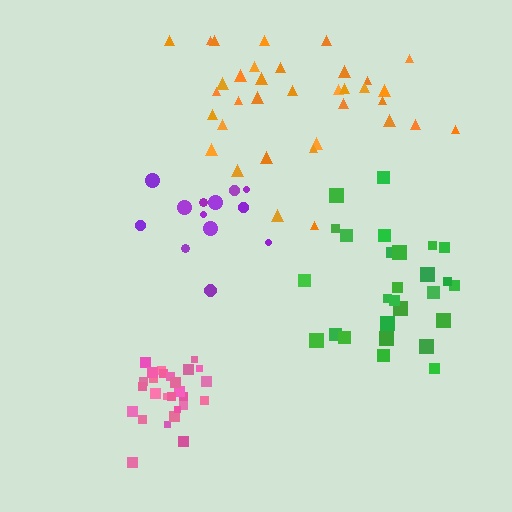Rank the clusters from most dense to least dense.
pink, purple, green, orange.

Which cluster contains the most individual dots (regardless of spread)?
Orange (35).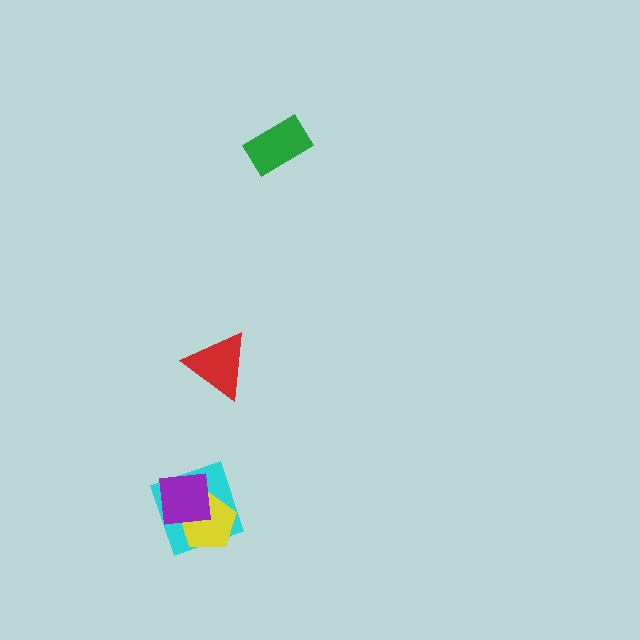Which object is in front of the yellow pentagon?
The purple square is in front of the yellow pentagon.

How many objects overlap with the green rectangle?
0 objects overlap with the green rectangle.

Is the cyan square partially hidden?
Yes, it is partially covered by another shape.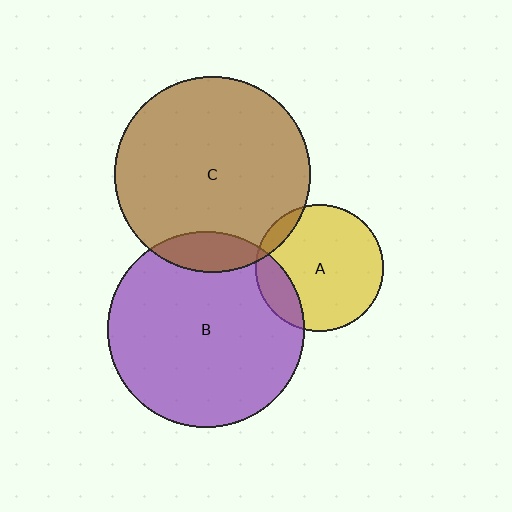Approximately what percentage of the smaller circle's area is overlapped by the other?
Approximately 5%.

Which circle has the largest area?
Circle B (purple).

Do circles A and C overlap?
Yes.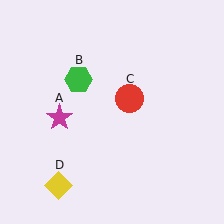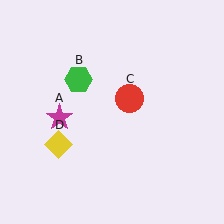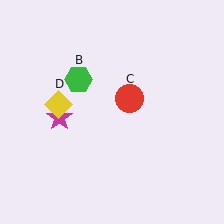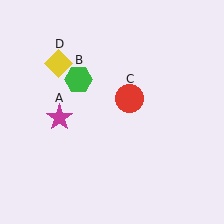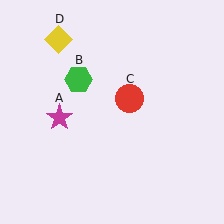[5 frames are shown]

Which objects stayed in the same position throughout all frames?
Magenta star (object A) and green hexagon (object B) and red circle (object C) remained stationary.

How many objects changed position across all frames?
1 object changed position: yellow diamond (object D).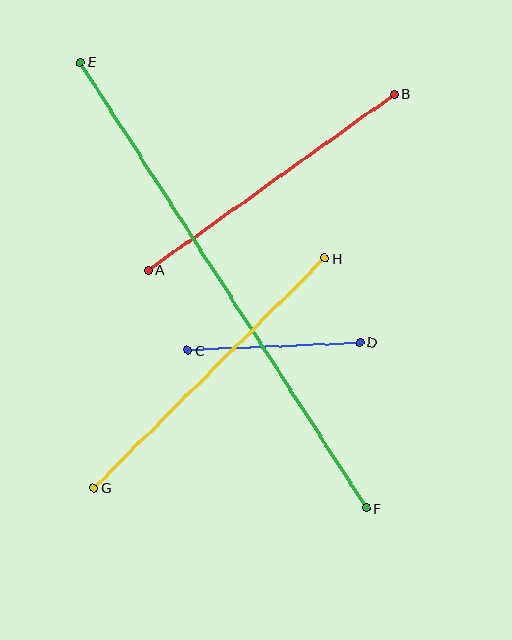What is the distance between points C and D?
The distance is approximately 172 pixels.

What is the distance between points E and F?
The distance is approximately 530 pixels.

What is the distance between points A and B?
The distance is approximately 302 pixels.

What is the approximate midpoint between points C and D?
The midpoint is at approximately (274, 347) pixels.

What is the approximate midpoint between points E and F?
The midpoint is at approximately (223, 285) pixels.